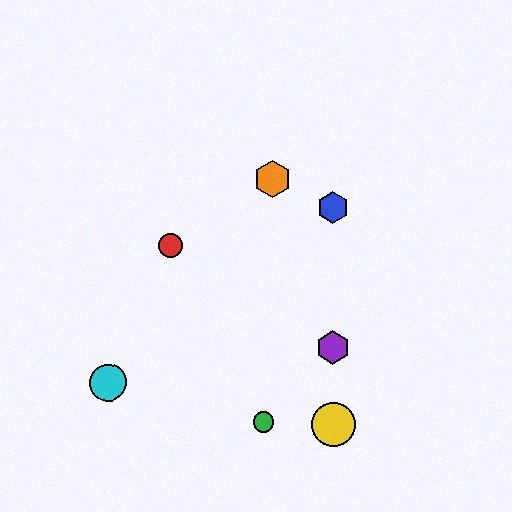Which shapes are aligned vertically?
The blue hexagon, the yellow circle, the purple hexagon are aligned vertically.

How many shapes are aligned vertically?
3 shapes (the blue hexagon, the yellow circle, the purple hexagon) are aligned vertically.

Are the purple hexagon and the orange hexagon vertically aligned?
No, the purple hexagon is at x≈333 and the orange hexagon is at x≈272.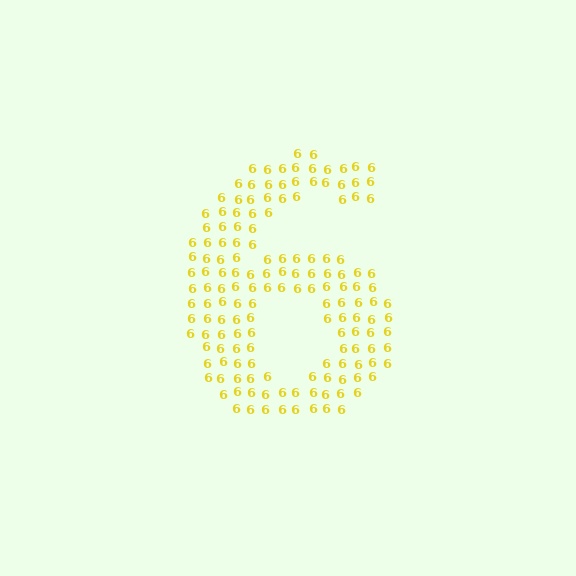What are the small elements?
The small elements are digit 6's.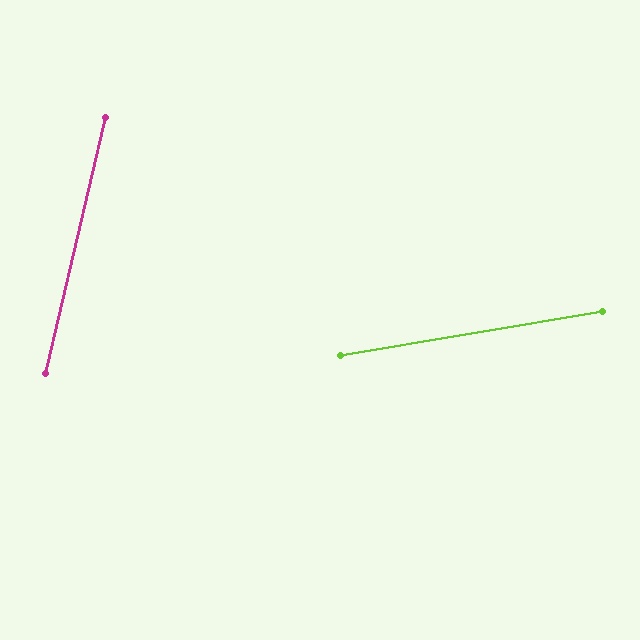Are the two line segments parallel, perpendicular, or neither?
Neither parallel nor perpendicular — they differ by about 67°.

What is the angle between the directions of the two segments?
Approximately 67 degrees.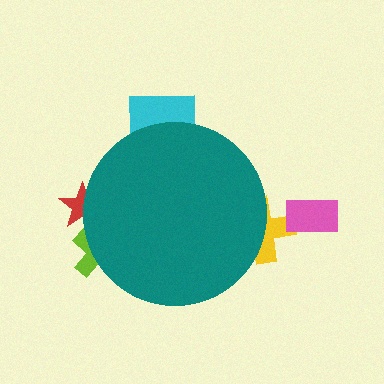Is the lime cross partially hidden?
Yes, the lime cross is partially hidden behind the teal circle.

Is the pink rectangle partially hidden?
No, the pink rectangle is fully visible.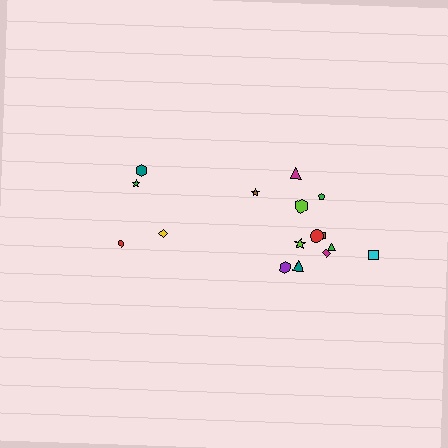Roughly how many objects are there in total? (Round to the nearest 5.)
Roughly 15 objects in total.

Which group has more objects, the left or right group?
The right group.